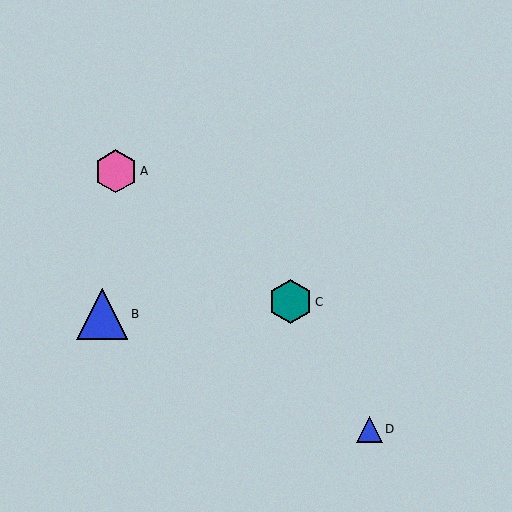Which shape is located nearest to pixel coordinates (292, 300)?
The teal hexagon (labeled C) at (290, 302) is nearest to that location.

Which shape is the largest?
The blue triangle (labeled B) is the largest.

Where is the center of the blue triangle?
The center of the blue triangle is at (370, 429).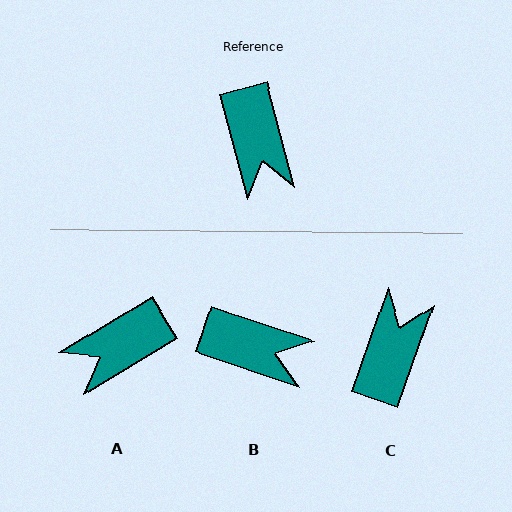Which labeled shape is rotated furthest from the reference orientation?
C, about 146 degrees away.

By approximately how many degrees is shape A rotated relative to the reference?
Approximately 74 degrees clockwise.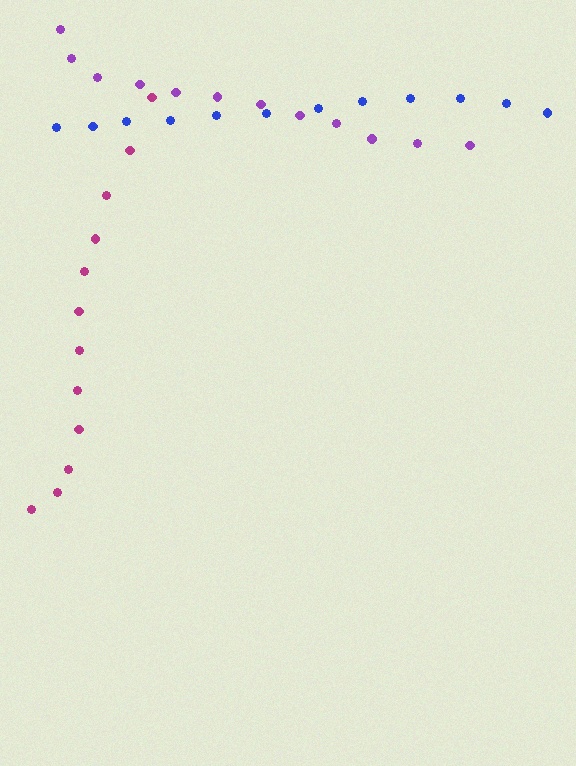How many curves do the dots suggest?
There are 3 distinct paths.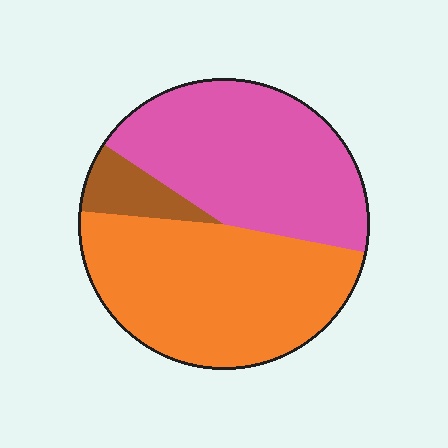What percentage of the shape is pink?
Pink covers around 45% of the shape.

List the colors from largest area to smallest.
From largest to smallest: orange, pink, brown.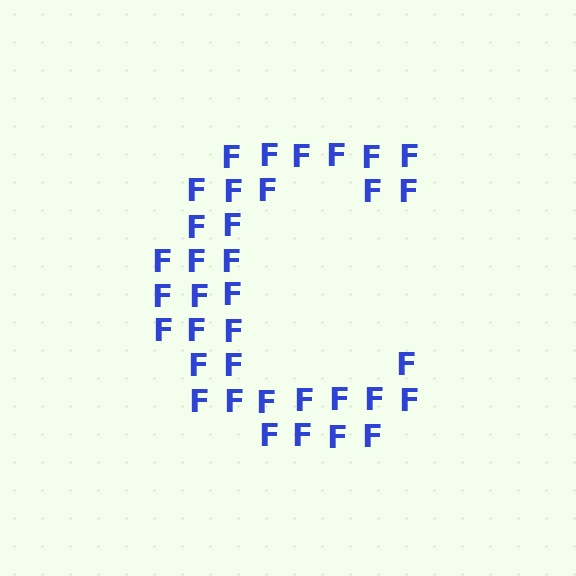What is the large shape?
The large shape is the letter C.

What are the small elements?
The small elements are letter F's.